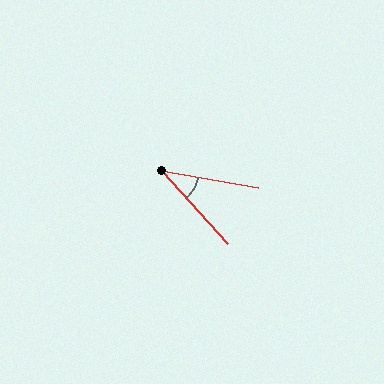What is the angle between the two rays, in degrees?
Approximately 38 degrees.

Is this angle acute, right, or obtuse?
It is acute.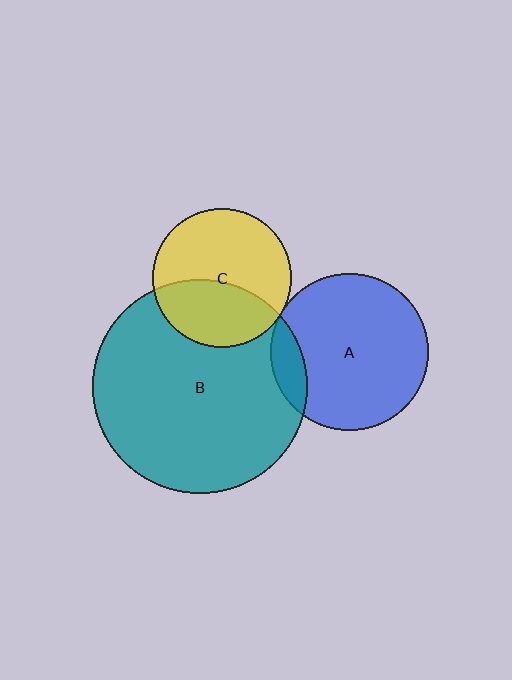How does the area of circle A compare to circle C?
Approximately 1.3 times.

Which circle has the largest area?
Circle B (teal).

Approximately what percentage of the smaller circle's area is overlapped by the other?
Approximately 5%.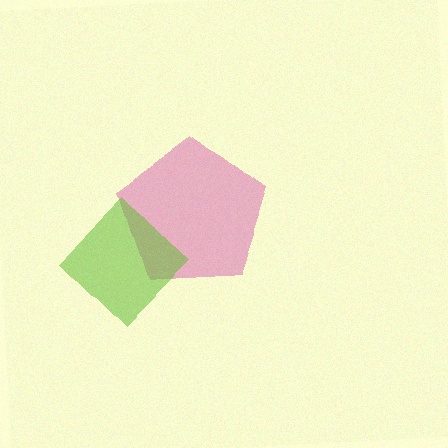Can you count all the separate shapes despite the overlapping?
Yes, there are 2 separate shapes.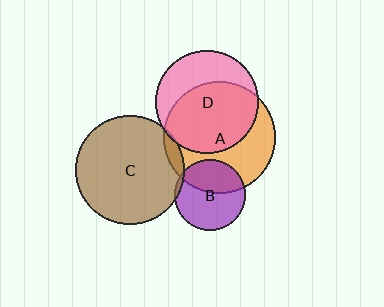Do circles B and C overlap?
Yes.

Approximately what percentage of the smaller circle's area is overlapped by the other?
Approximately 5%.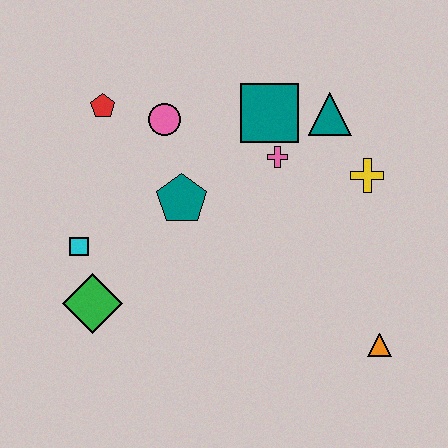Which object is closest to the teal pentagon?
The pink circle is closest to the teal pentagon.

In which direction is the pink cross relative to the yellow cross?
The pink cross is to the left of the yellow cross.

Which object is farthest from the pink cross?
The green diamond is farthest from the pink cross.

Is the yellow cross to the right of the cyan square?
Yes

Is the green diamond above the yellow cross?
No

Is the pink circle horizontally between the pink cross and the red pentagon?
Yes